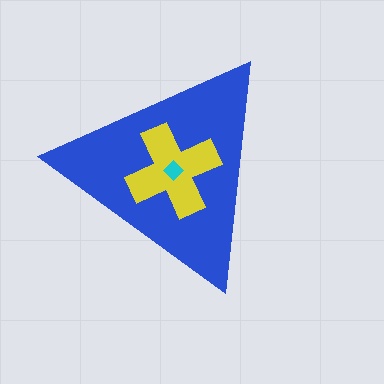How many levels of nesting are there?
3.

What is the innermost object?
The cyan diamond.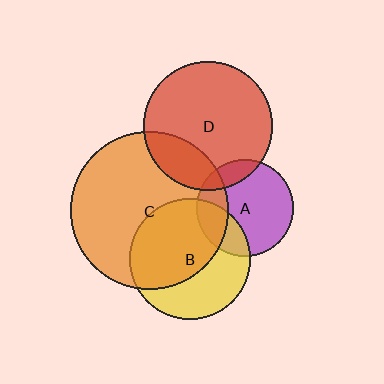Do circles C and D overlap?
Yes.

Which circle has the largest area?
Circle C (orange).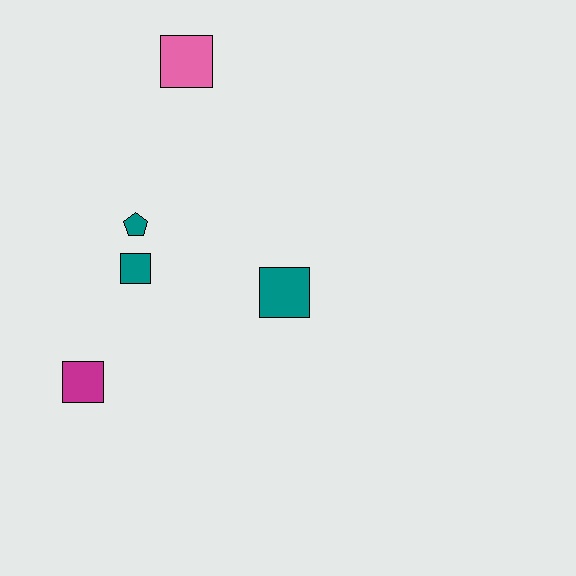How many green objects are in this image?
There are no green objects.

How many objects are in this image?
There are 5 objects.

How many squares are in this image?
There are 4 squares.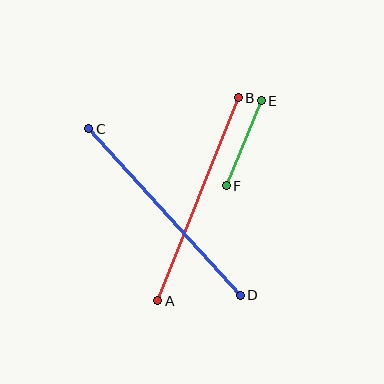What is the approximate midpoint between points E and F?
The midpoint is at approximately (244, 143) pixels.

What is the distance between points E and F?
The distance is approximately 92 pixels.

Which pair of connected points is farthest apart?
Points C and D are farthest apart.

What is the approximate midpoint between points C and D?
The midpoint is at approximately (164, 212) pixels.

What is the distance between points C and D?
The distance is approximately 225 pixels.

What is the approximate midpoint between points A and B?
The midpoint is at approximately (198, 199) pixels.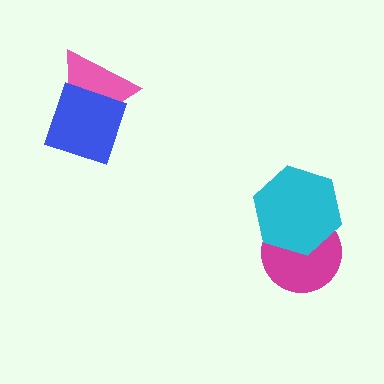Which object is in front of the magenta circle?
The cyan hexagon is in front of the magenta circle.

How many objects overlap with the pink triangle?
1 object overlaps with the pink triangle.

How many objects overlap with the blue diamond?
1 object overlaps with the blue diamond.